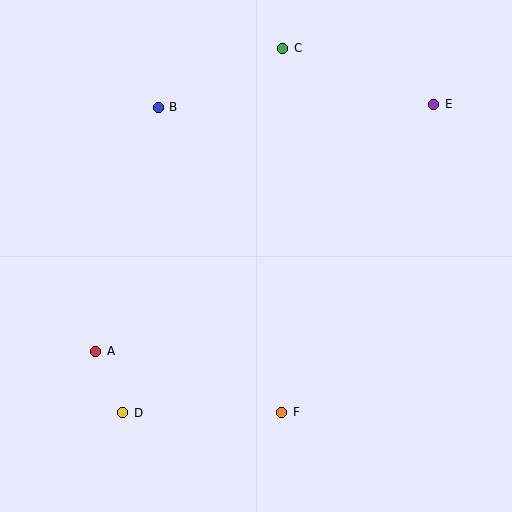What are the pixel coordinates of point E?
Point E is at (434, 104).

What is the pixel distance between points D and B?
The distance between D and B is 308 pixels.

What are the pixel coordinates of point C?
Point C is at (283, 48).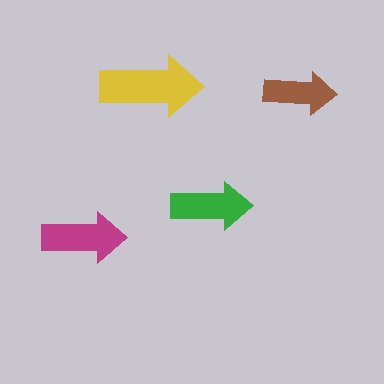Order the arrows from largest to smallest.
the yellow one, the magenta one, the green one, the brown one.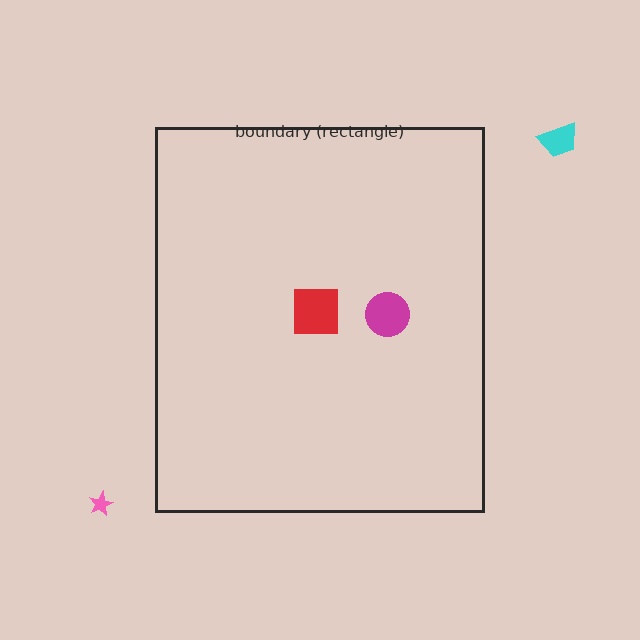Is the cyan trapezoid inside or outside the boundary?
Outside.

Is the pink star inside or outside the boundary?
Outside.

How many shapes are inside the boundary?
2 inside, 2 outside.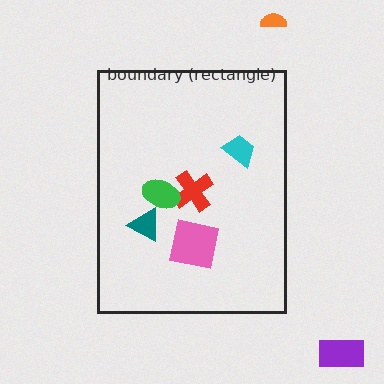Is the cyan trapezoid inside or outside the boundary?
Inside.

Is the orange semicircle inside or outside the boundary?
Outside.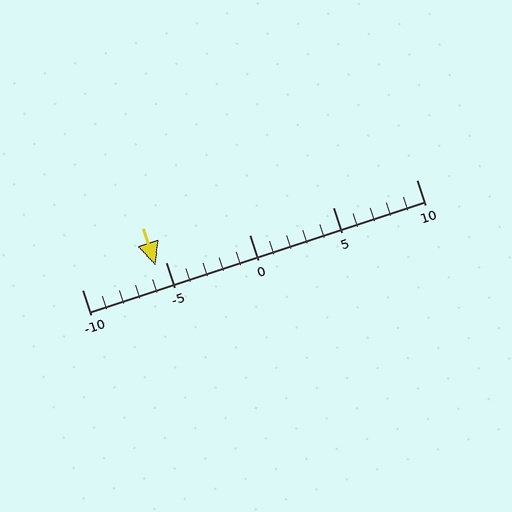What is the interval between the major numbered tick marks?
The major tick marks are spaced 5 units apart.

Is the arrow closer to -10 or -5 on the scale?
The arrow is closer to -5.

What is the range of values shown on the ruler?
The ruler shows values from -10 to 10.